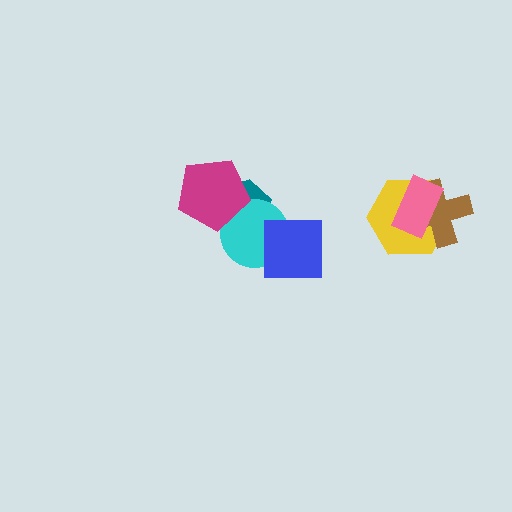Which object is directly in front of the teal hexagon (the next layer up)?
The cyan circle is directly in front of the teal hexagon.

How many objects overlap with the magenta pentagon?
2 objects overlap with the magenta pentagon.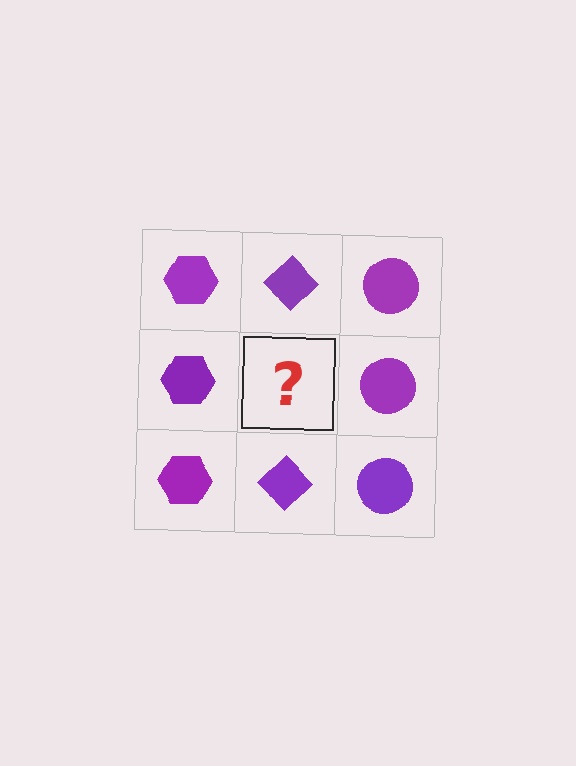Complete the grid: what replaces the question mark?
The question mark should be replaced with a purple diamond.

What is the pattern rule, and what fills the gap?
The rule is that each column has a consistent shape. The gap should be filled with a purple diamond.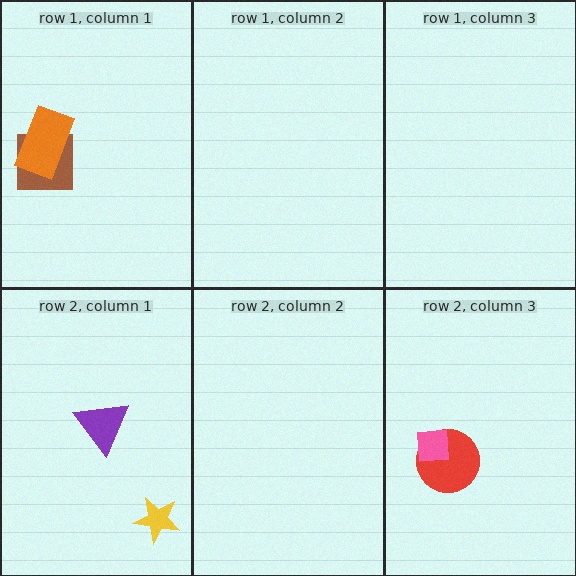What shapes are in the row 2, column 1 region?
The yellow star, the purple triangle.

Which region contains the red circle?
The row 2, column 3 region.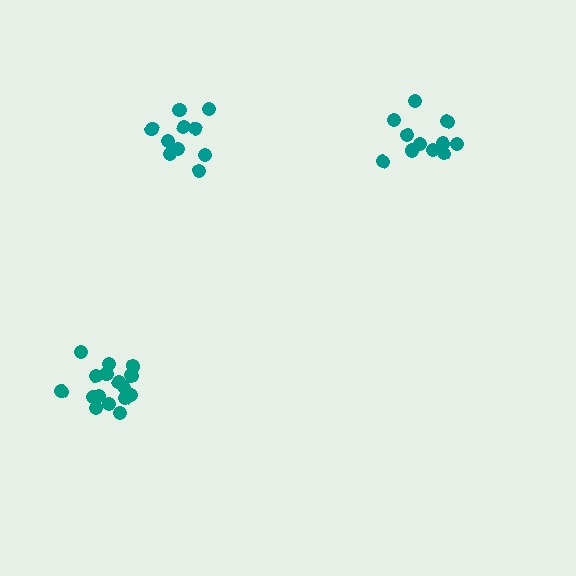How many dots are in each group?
Group 1: 10 dots, Group 2: 11 dots, Group 3: 16 dots (37 total).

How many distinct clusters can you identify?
There are 3 distinct clusters.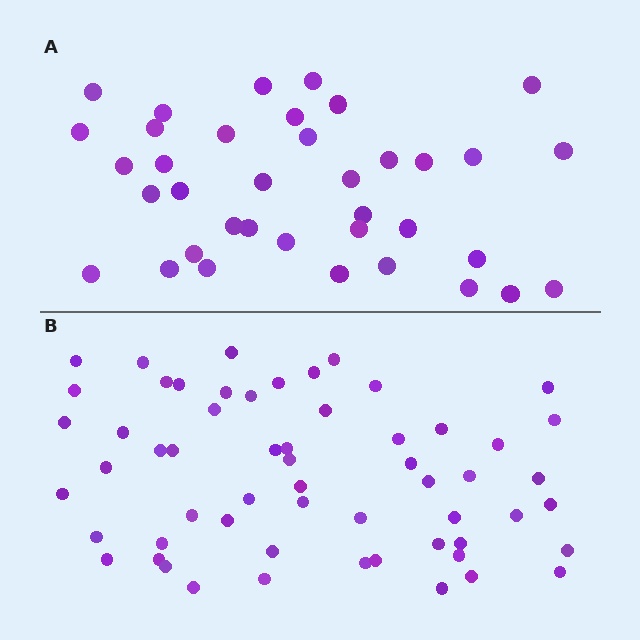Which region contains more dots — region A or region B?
Region B (the bottom region) has more dots.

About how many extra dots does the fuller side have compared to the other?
Region B has approximately 20 more dots than region A.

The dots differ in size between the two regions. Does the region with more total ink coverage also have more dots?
No. Region A has more total ink coverage because its dots are larger, but region B actually contains more individual dots. Total area can be misleading — the number of items is what matters here.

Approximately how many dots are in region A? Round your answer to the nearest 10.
About 40 dots. (The exact count is 37, which rounds to 40.)